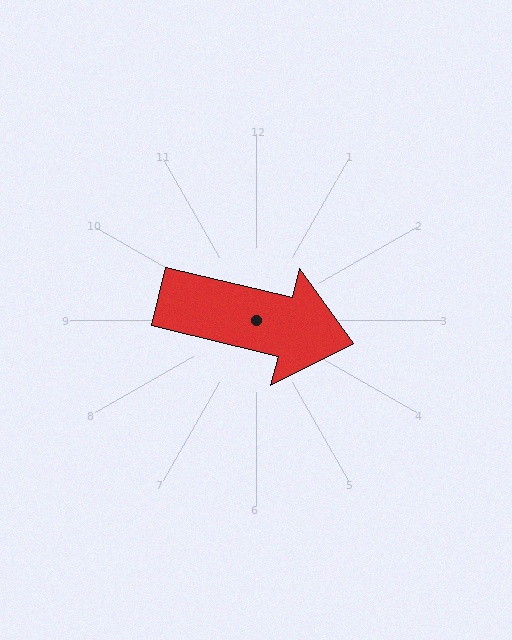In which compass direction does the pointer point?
East.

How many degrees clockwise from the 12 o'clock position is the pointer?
Approximately 104 degrees.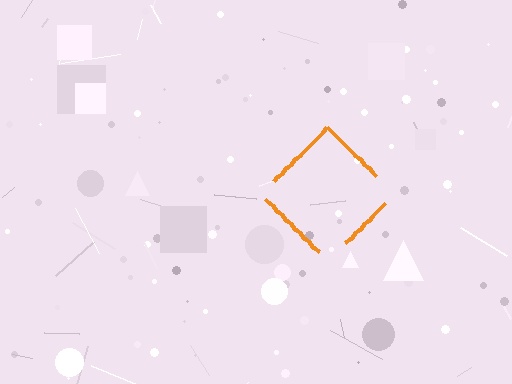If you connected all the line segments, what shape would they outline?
They would outline a diamond.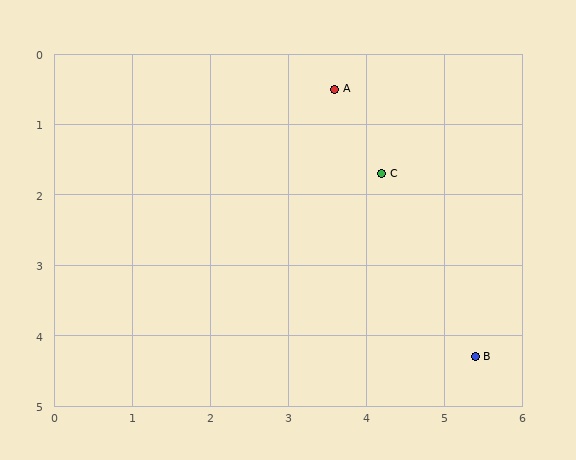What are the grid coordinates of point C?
Point C is at approximately (4.2, 1.7).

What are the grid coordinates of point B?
Point B is at approximately (5.4, 4.3).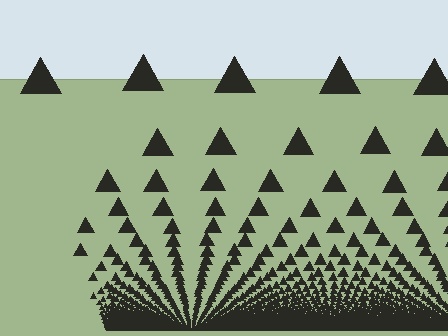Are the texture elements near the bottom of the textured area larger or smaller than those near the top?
Smaller. The gradient is inverted — elements near the bottom are smaller and denser.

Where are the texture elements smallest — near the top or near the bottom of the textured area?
Near the bottom.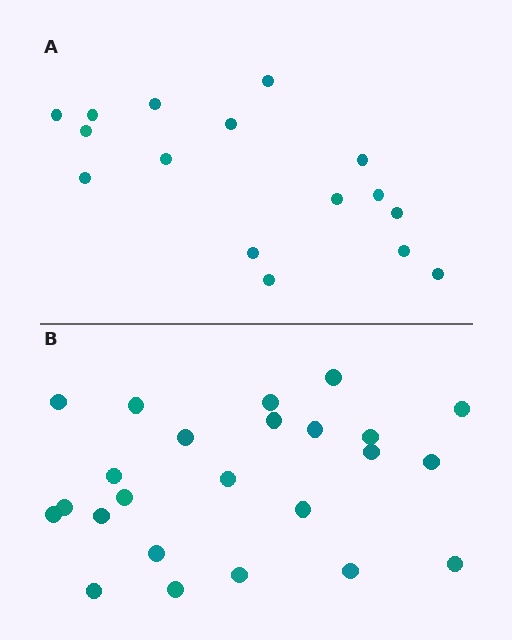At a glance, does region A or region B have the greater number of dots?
Region B (the bottom region) has more dots.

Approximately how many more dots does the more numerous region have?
Region B has roughly 8 or so more dots than region A.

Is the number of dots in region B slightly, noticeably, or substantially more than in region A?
Region B has substantially more. The ratio is roughly 1.5 to 1.